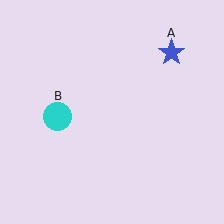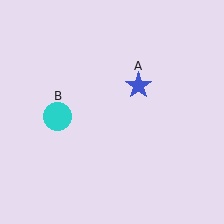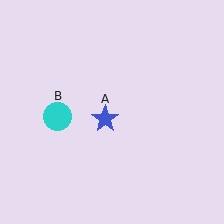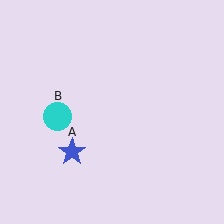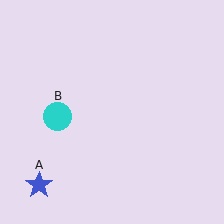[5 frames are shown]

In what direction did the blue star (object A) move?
The blue star (object A) moved down and to the left.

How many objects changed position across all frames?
1 object changed position: blue star (object A).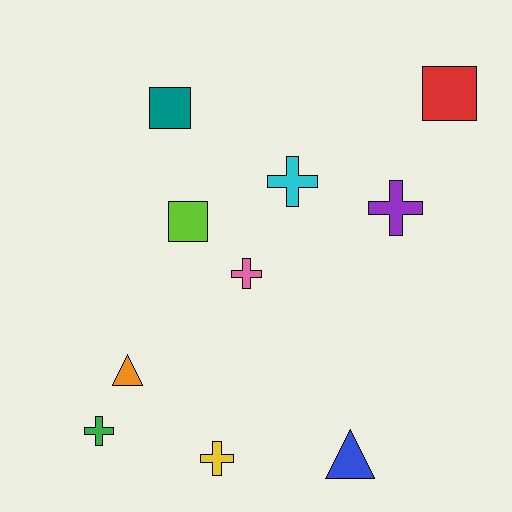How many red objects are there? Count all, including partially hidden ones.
There is 1 red object.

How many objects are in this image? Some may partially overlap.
There are 10 objects.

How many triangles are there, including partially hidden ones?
There are 2 triangles.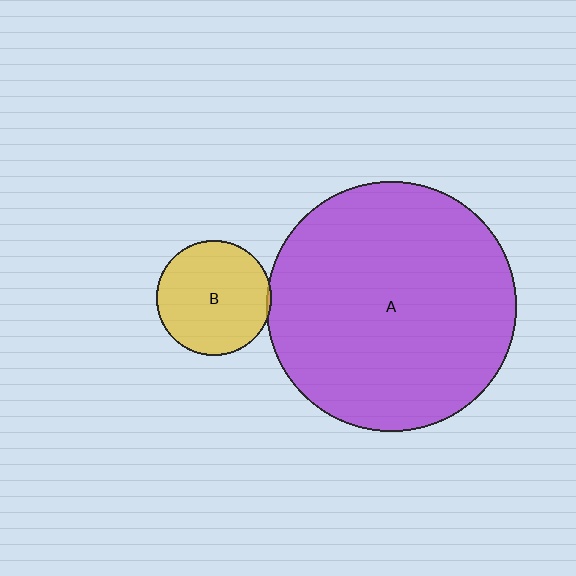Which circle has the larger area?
Circle A (purple).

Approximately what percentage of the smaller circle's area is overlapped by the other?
Approximately 5%.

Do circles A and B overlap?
Yes.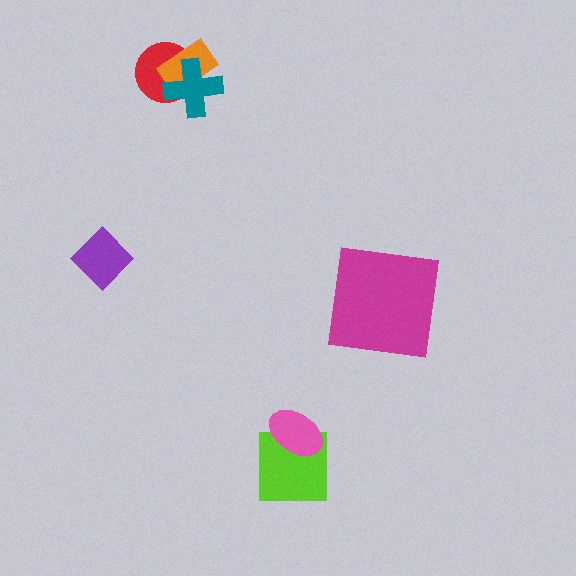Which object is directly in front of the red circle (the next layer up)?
The orange rectangle is directly in front of the red circle.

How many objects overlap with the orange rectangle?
2 objects overlap with the orange rectangle.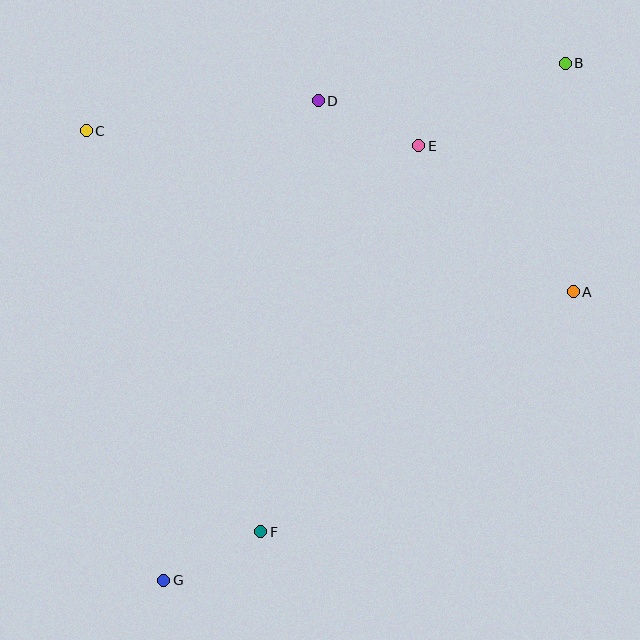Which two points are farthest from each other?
Points B and G are farthest from each other.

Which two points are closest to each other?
Points F and G are closest to each other.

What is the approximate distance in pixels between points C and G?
The distance between C and G is approximately 456 pixels.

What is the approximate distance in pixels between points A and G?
The distance between A and G is approximately 501 pixels.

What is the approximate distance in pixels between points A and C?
The distance between A and C is approximately 513 pixels.